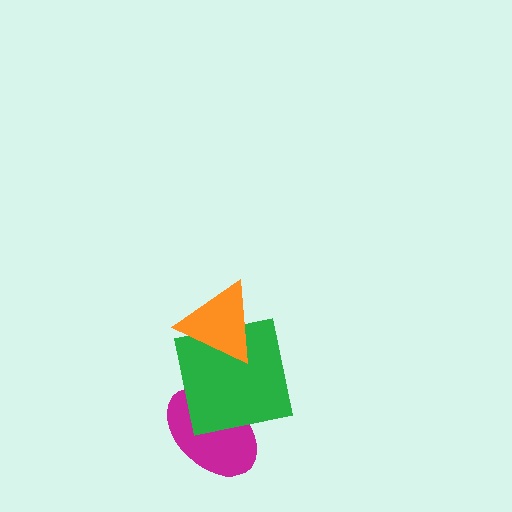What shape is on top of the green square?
The orange triangle is on top of the green square.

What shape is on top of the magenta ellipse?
The green square is on top of the magenta ellipse.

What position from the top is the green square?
The green square is 2nd from the top.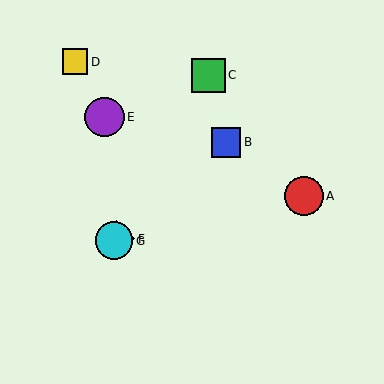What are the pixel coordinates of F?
Object F is at (116, 239).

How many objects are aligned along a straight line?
3 objects (B, F, G) are aligned along a straight line.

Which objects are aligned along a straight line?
Objects B, F, G are aligned along a straight line.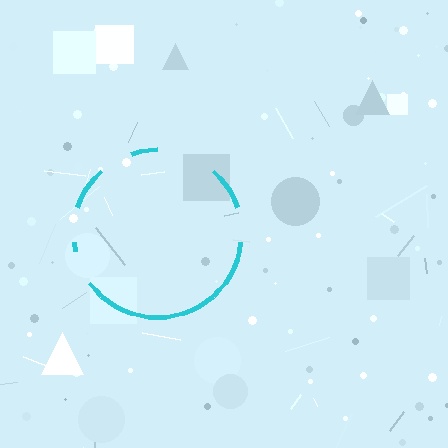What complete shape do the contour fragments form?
The contour fragments form a circle.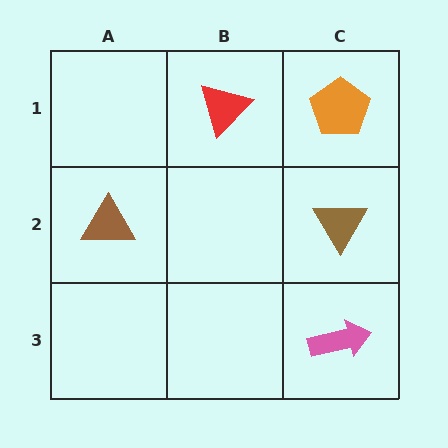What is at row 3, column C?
A pink arrow.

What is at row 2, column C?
A brown triangle.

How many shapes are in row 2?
2 shapes.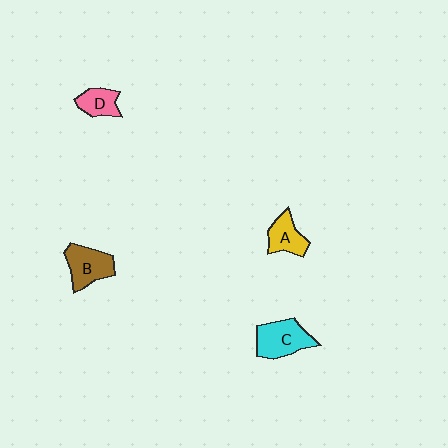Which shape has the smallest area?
Shape D (pink).